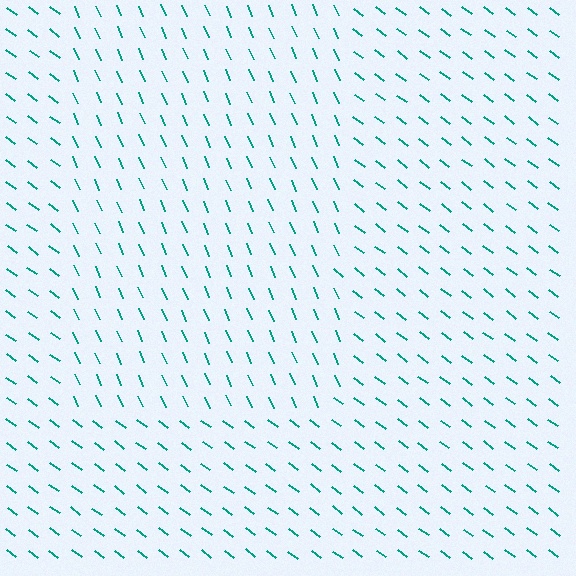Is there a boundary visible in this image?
Yes, there is a texture boundary formed by a change in line orientation.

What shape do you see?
I see a rectangle.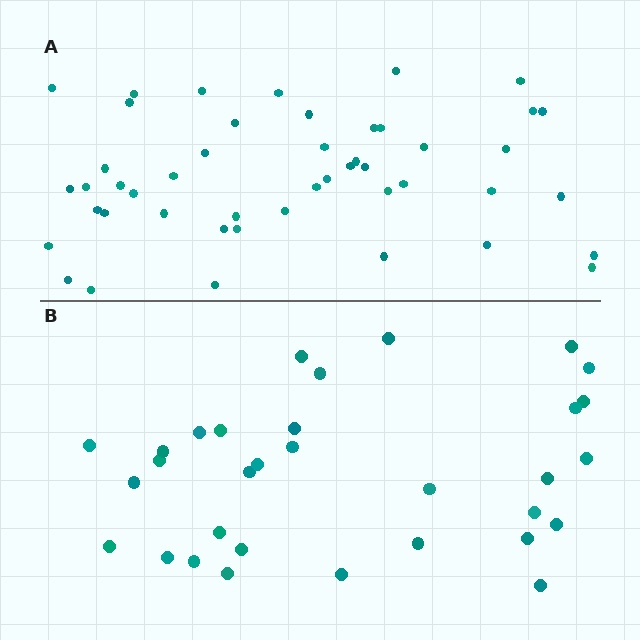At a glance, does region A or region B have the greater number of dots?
Region A (the top region) has more dots.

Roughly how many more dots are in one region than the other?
Region A has approximately 15 more dots than region B.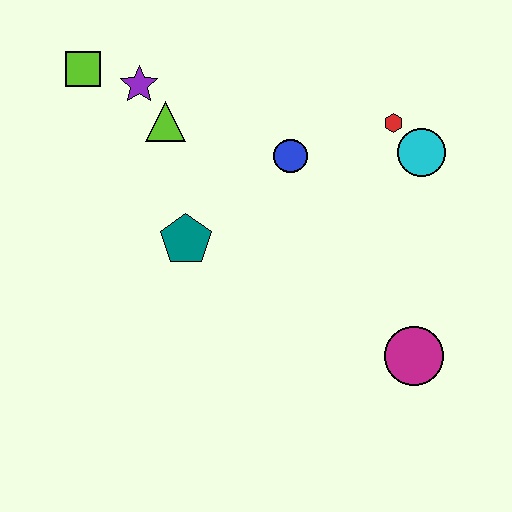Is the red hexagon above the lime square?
No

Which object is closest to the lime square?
The purple star is closest to the lime square.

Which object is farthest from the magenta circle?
The lime square is farthest from the magenta circle.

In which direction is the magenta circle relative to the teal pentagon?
The magenta circle is to the right of the teal pentagon.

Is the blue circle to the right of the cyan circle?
No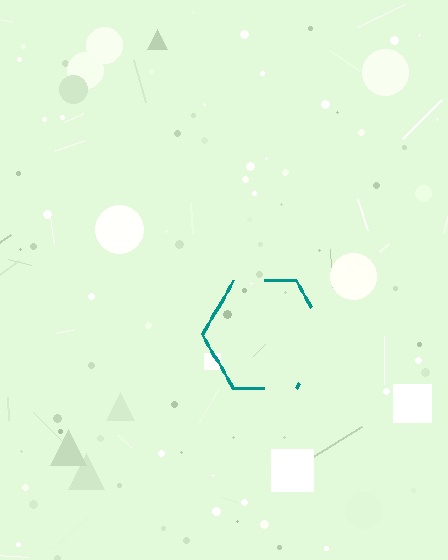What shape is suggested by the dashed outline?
The dashed outline suggests a hexagon.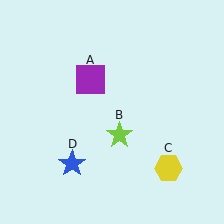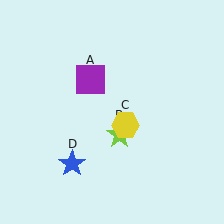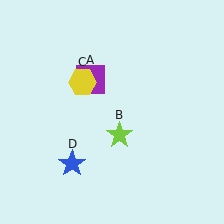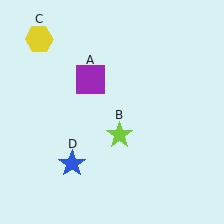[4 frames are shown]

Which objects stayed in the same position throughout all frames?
Purple square (object A) and lime star (object B) and blue star (object D) remained stationary.